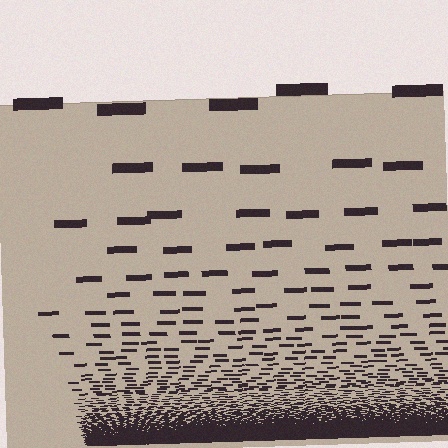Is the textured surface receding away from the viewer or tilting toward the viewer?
The surface appears to tilt toward the viewer. Texture elements get larger and sparser toward the top.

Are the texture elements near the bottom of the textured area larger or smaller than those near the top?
Smaller. The gradient is inverted — elements near the bottom are smaller and denser.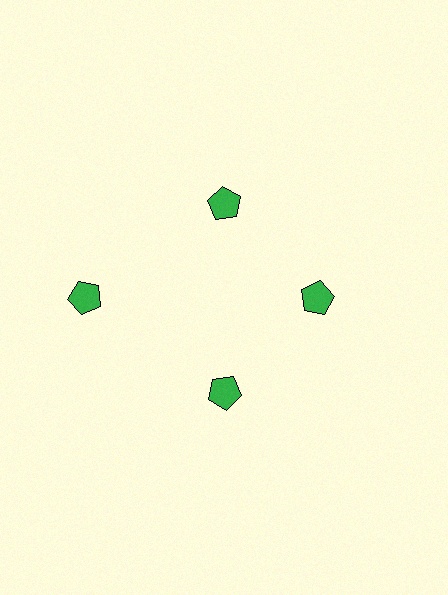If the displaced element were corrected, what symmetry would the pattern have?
It would have 4-fold rotational symmetry — the pattern would map onto itself every 90 degrees.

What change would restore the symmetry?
The symmetry would be restored by moving it inward, back onto the ring so that all 4 pentagons sit at equal angles and equal distance from the center.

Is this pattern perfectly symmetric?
No. The 4 green pentagons are arranged in a ring, but one element near the 9 o'clock position is pushed outward from the center, breaking the 4-fold rotational symmetry.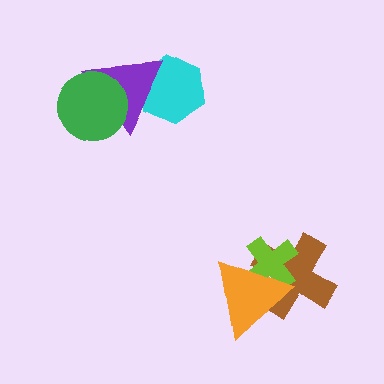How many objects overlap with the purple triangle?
2 objects overlap with the purple triangle.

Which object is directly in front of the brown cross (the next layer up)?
The lime cross is directly in front of the brown cross.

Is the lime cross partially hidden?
Yes, it is partially covered by another shape.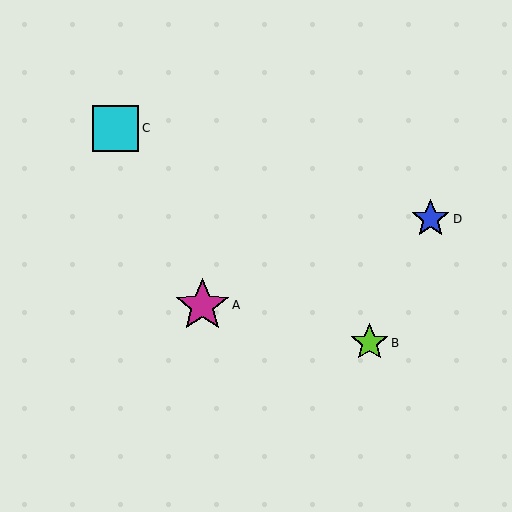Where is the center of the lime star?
The center of the lime star is at (369, 343).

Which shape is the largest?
The magenta star (labeled A) is the largest.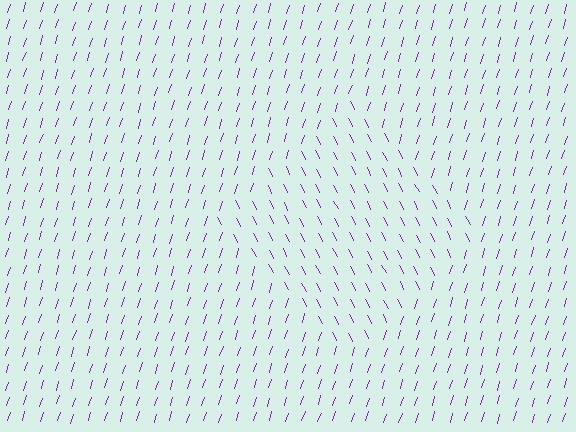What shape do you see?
I see a diamond.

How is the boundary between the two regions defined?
The boundary is defined purely by a change in line orientation (approximately 45 degrees difference). All lines are the same color and thickness.